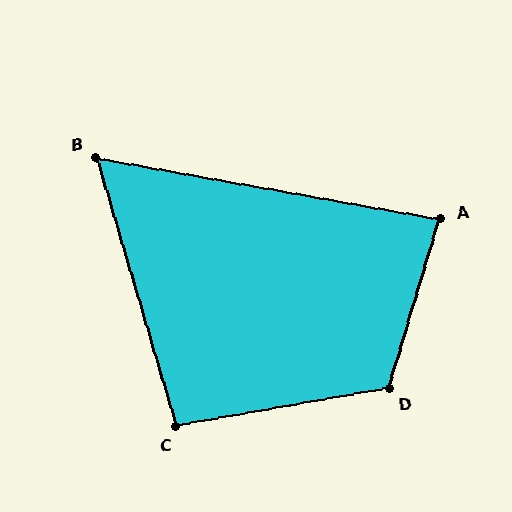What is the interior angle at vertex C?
Approximately 97 degrees (obtuse).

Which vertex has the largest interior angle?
D, at approximately 117 degrees.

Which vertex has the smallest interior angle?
B, at approximately 63 degrees.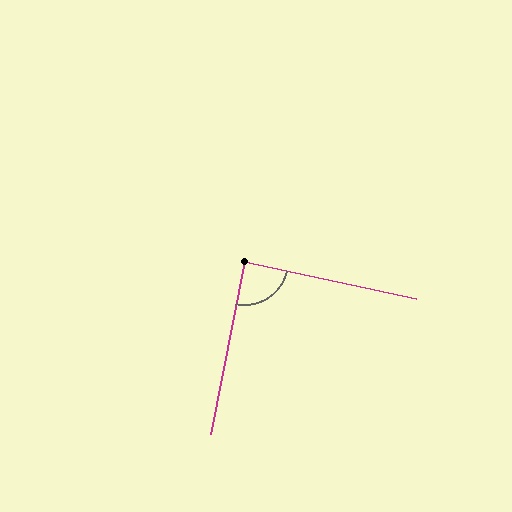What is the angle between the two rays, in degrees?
Approximately 89 degrees.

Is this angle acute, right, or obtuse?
It is approximately a right angle.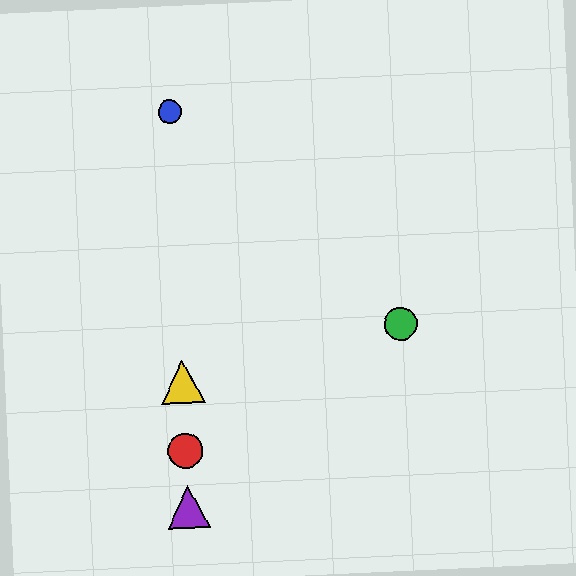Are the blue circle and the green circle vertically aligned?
No, the blue circle is at x≈170 and the green circle is at x≈401.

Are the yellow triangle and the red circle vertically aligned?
Yes, both are at x≈183.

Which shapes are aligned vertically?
The red circle, the blue circle, the yellow triangle, the purple triangle are aligned vertically.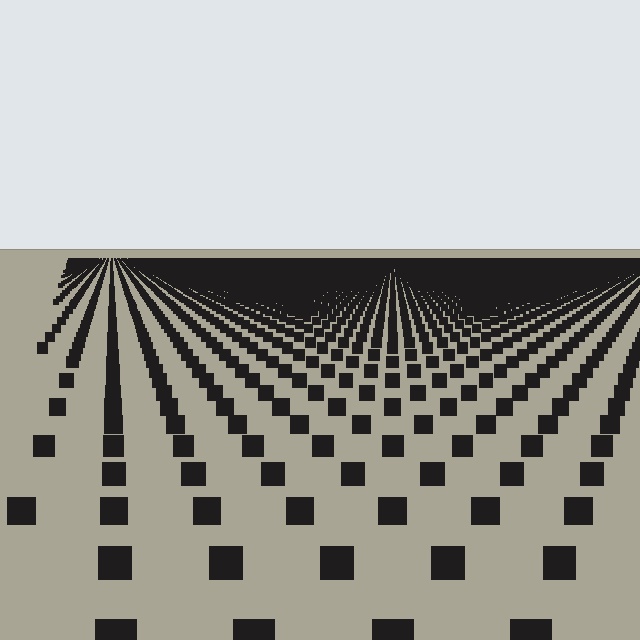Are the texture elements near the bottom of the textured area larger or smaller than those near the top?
Larger. Near the bottom, elements are closer to the viewer and appear at a bigger on-screen size.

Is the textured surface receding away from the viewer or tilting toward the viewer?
The surface is receding away from the viewer. Texture elements get smaller and denser toward the top.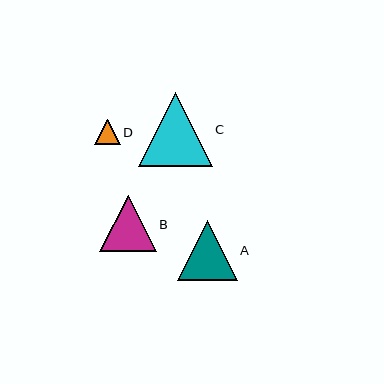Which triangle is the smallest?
Triangle D is the smallest with a size of approximately 26 pixels.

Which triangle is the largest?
Triangle C is the largest with a size of approximately 74 pixels.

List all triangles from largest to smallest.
From largest to smallest: C, A, B, D.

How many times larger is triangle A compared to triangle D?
Triangle A is approximately 2.3 times the size of triangle D.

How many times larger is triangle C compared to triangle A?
Triangle C is approximately 1.2 times the size of triangle A.